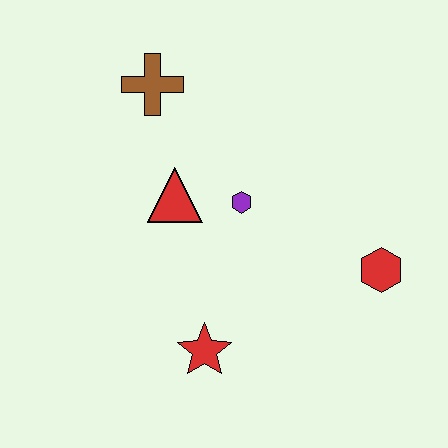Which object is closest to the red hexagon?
The purple hexagon is closest to the red hexagon.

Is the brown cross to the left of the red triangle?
Yes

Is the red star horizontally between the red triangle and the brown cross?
No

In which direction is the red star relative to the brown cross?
The red star is below the brown cross.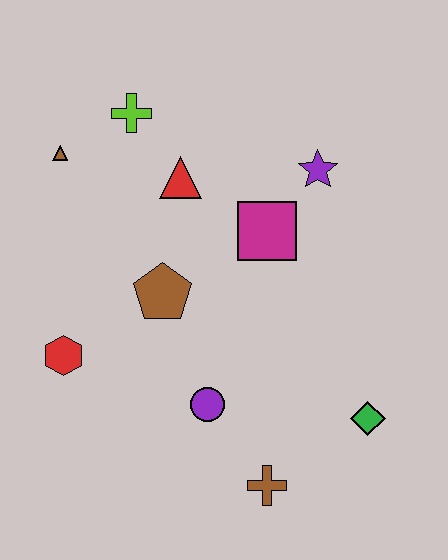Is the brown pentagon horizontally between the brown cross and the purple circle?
No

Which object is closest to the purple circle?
The brown cross is closest to the purple circle.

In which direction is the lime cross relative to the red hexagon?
The lime cross is above the red hexagon.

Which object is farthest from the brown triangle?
The green diamond is farthest from the brown triangle.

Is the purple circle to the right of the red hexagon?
Yes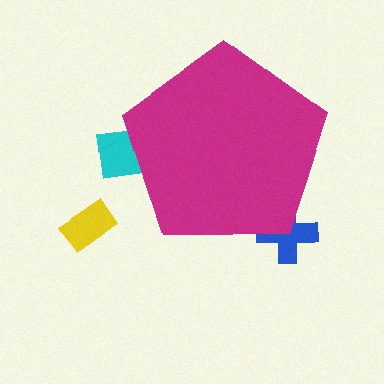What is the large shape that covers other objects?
A magenta pentagon.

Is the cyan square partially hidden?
Yes, the cyan square is partially hidden behind the magenta pentagon.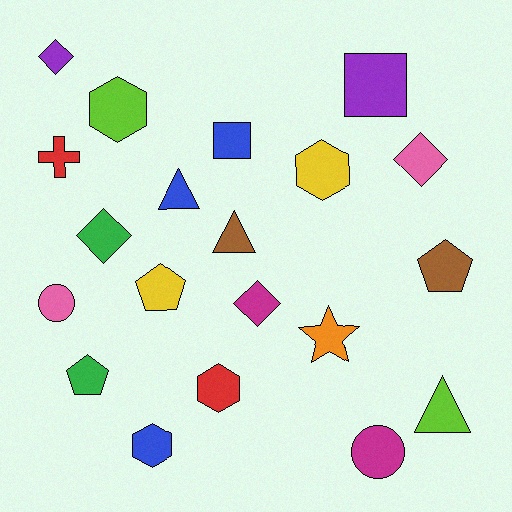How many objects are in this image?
There are 20 objects.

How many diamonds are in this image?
There are 4 diamonds.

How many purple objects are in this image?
There are 2 purple objects.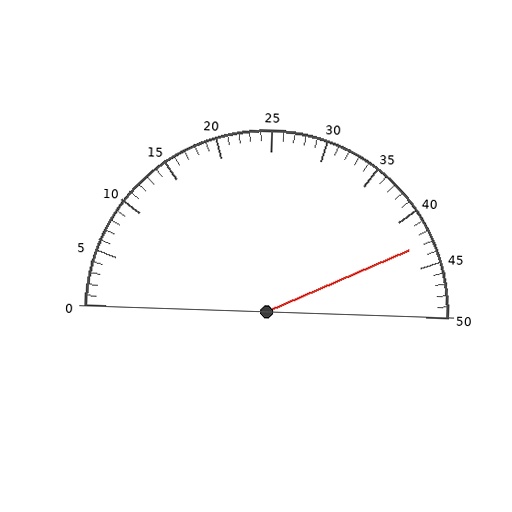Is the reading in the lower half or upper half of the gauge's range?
The reading is in the upper half of the range (0 to 50).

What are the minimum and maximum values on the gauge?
The gauge ranges from 0 to 50.